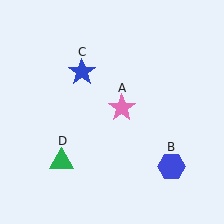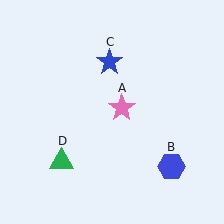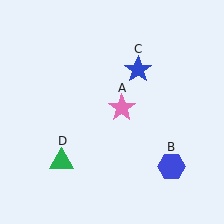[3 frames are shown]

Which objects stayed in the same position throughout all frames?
Pink star (object A) and blue hexagon (object B) and green triangle (object D) remained stationary.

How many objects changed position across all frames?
1 object changed position: blue star (object C).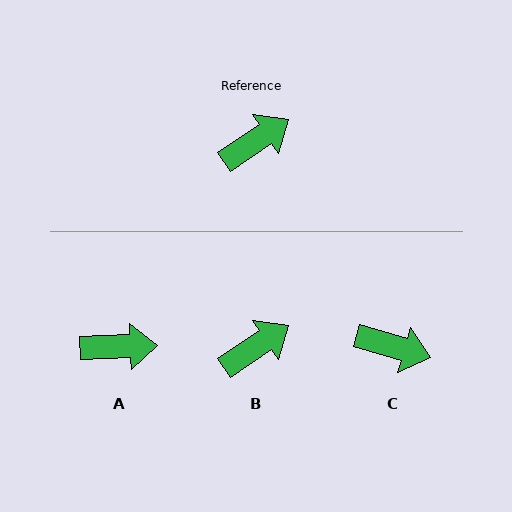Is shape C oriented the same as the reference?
No, it is off by about 49 degrees.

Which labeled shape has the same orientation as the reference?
B.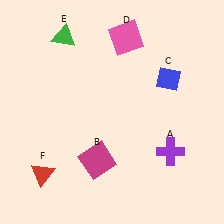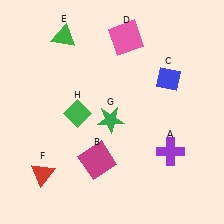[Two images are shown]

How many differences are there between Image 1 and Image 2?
There are 2 differences between the two images.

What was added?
A green star (G), a green diamond (H) were added in Image 2.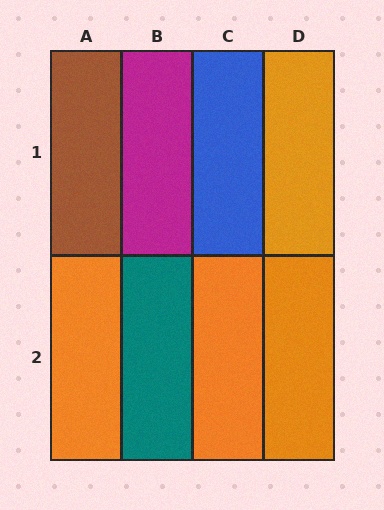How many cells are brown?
1 cell is brown.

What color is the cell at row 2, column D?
Orange.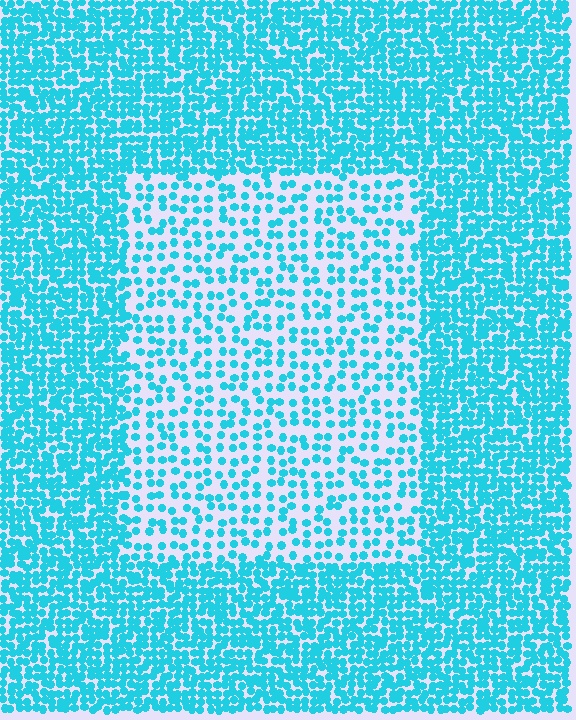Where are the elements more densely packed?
The elements are more densely packed outside the rectangle boundary.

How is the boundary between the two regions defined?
The boundary is defined by a change in element density (approximately 2.3x ratio). All elements are the same color, size, and shape.